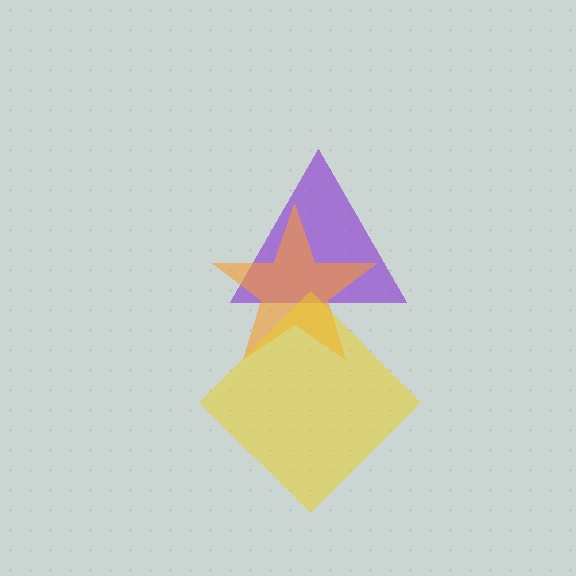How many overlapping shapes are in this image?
There are 3 overlapping shapes in the image.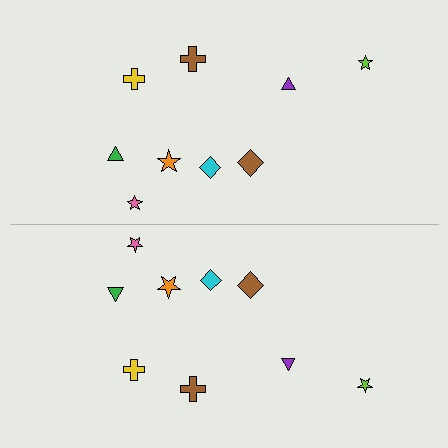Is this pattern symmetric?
Yes, this pattern has bilateral (reflection) symmetry.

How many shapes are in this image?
There are 18 shapes in this image.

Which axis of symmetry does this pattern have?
The pattern has a horizontal axis of symmetry running through the center of the image.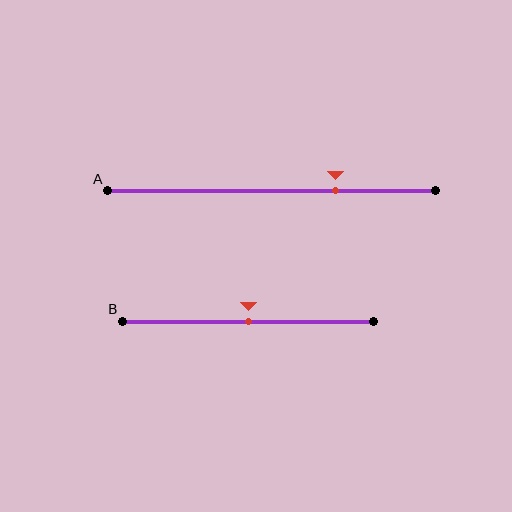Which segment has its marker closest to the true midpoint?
Segment B has its marker closest to the true midpoint.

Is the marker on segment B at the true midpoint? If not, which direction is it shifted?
Yes, the marker on segment B is at the true midpoint.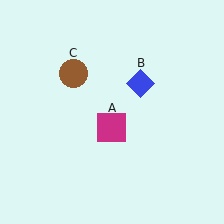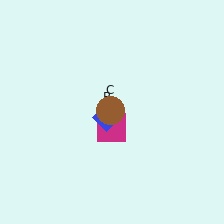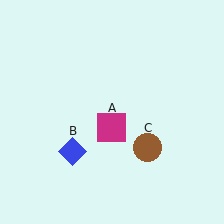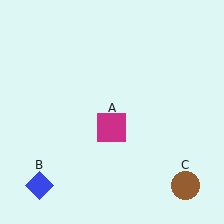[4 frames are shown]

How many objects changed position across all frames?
2 objects changed position: blue diamond (object B), brown circle (object C).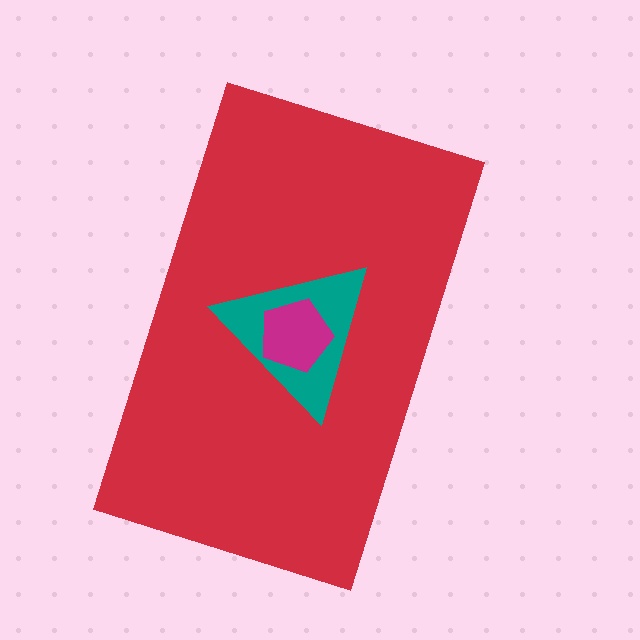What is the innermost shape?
The magenta pentagon.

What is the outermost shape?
The red rectangle.